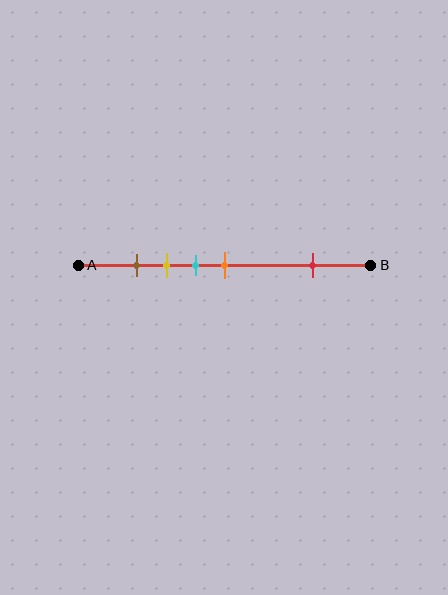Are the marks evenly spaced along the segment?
No, the marks are not evenly spaced.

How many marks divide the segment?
There are 5 marks dividing the segment.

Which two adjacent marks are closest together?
The brown and yellow marks are the closest adjacent pair.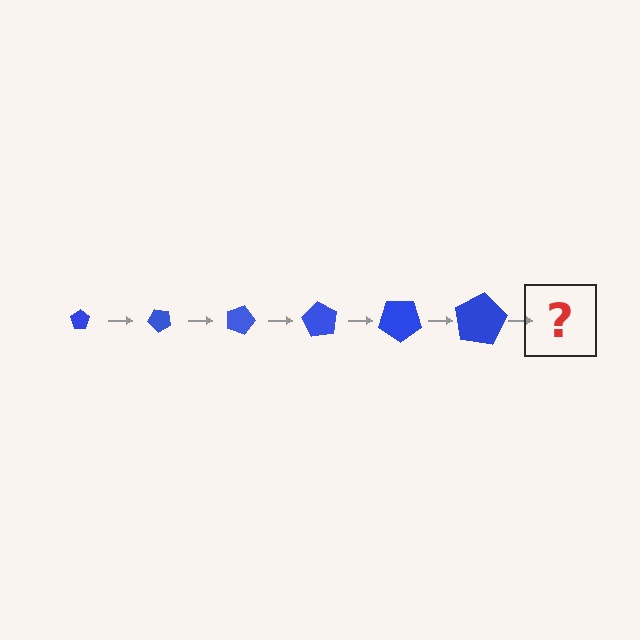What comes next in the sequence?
The next element should be a pentagon, larger than the previous one and rotated 270 degrees from the start.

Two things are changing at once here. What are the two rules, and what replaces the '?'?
The two rules are that the pentagon grows larger each step and it rotates 45 degrees each step. The '?' should be a pentagon, larger than the previous one and rotated 270 degrees from the start.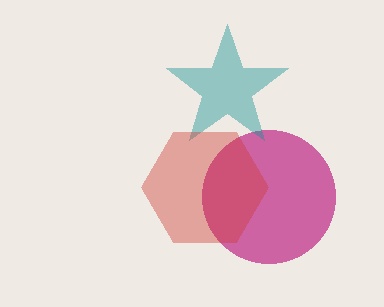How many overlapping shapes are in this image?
There are 3 overlapping shapes in the image.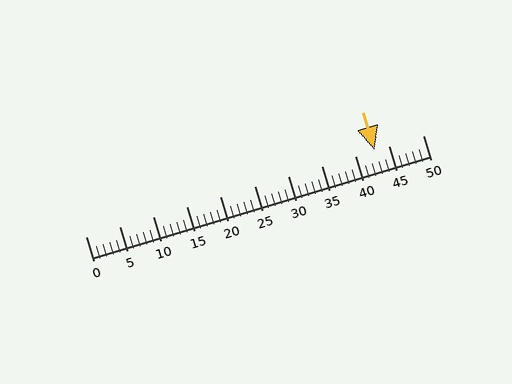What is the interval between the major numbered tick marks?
The major tick marks are spaced 5 units apart.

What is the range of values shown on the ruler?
The ruler shows values from 0 to 50.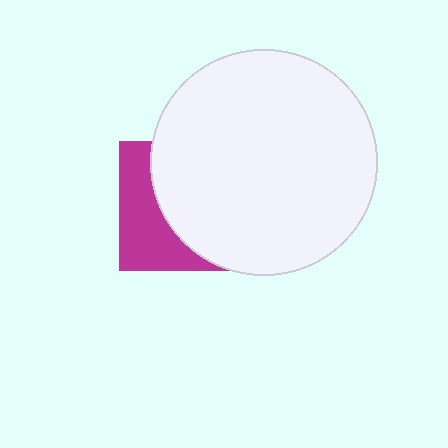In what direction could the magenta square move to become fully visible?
The magenta square could move left. That would shift it out from behind the white circle entirely.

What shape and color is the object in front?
The object in front is a white circle.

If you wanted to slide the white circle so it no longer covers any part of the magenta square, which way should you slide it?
Slide it right — that is the most direct way to separate the two shapes.